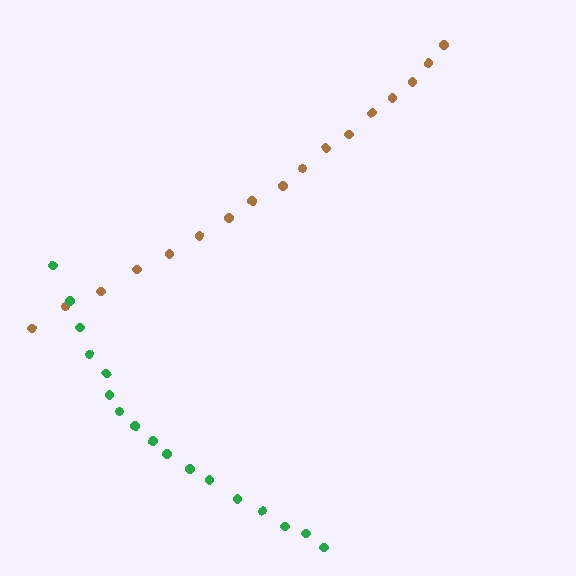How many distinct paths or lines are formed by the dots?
There are 2 distinct paths.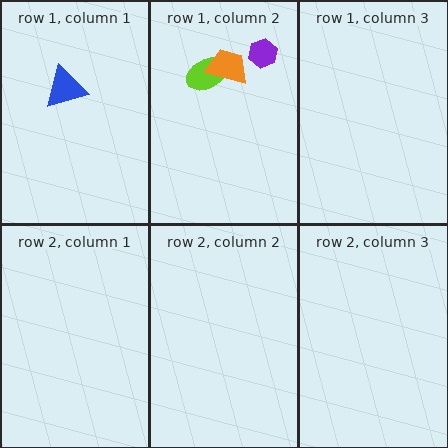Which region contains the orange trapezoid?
The row 1, column 2 region.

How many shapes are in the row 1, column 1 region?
1.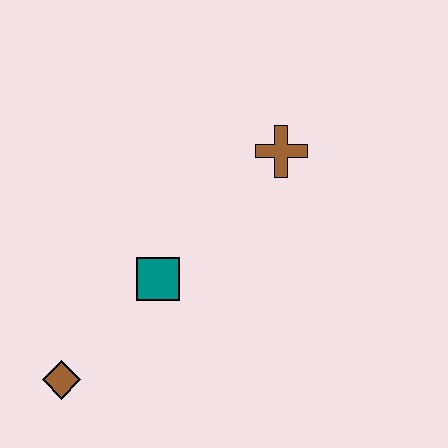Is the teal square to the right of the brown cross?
No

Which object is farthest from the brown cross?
The brown diamond is farthest from the brown cross.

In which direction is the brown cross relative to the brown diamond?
The brown cross is above the brown diamond.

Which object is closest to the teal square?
The brown diamond is closest to the teal square.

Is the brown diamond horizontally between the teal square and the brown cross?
No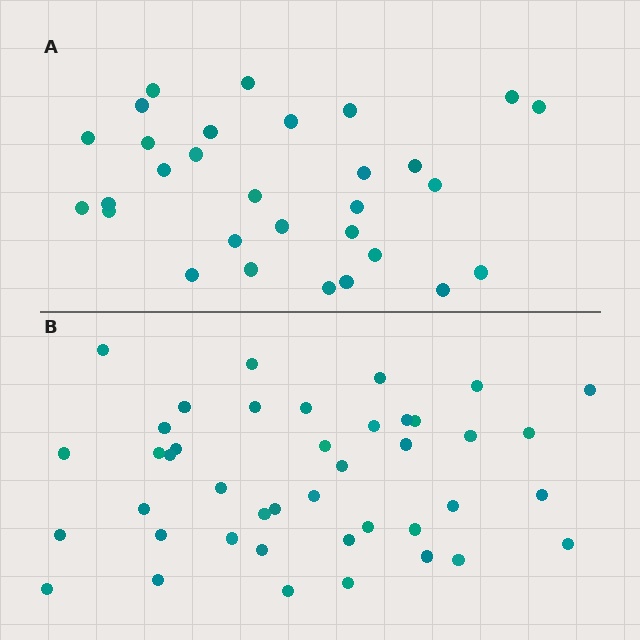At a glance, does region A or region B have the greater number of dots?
Region B (the bottom region) has more dots.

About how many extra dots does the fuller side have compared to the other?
Region B has roughly 12 or so more dots than region A.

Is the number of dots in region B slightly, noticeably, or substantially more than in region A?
Region B has noticeably more, but not dramatically so. The ratio is roughly 1.4 to 1.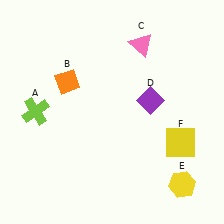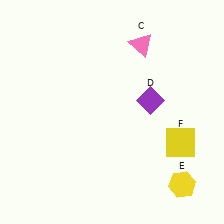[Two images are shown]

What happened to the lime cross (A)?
The lime cross (A) was removed in Image 2. It was in the top-left area of Image 1.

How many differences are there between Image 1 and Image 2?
There are 2 differences between the two images.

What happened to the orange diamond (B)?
The orange diamond (B) was removed in Image 2. It was in the top-left area of Image 1.